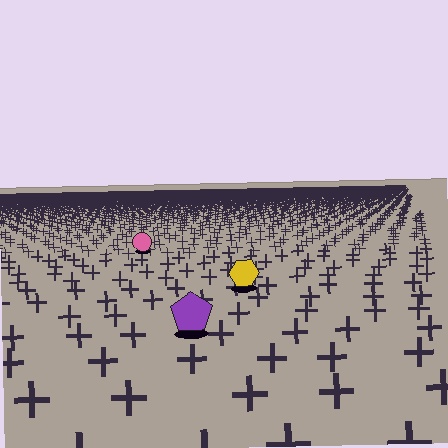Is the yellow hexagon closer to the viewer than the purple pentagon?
No. The purple pentagon is closer — you can tell from the texture gradient: the ground texture is coarser near it.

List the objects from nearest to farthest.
From nearest to farthest: the purple pentagon, the yellow hexagon, the pink circle.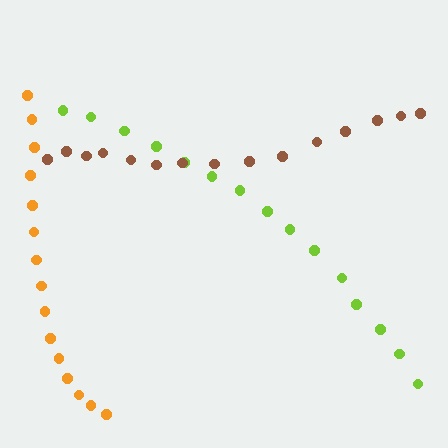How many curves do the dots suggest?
There are 3 distinct paths.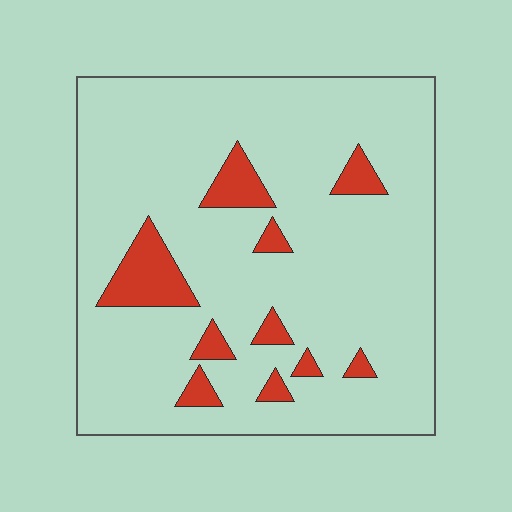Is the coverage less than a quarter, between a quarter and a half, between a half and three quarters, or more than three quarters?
Less than a quarter.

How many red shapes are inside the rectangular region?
10.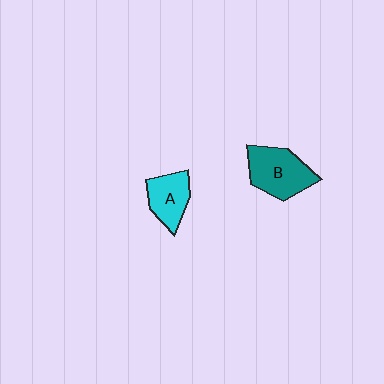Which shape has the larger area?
Shape B (teal).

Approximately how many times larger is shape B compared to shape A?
Approximately 1.4 times.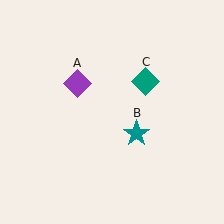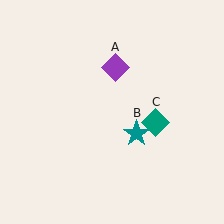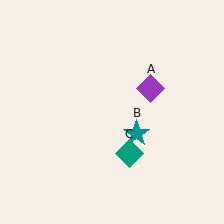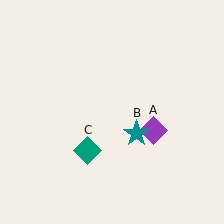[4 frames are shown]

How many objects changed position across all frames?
2 objects changed position: purple diamond (object A), teal diamond (object C).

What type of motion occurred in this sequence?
The purple diamond (object A), teal diamond (object C) rotated clockwise around the center of the scene.